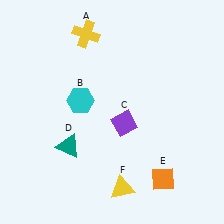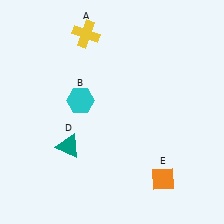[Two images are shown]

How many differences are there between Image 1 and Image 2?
There are 2 differences between the two images.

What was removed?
The purple diamond (C), the yellow triangle (F) were removed in Image 2.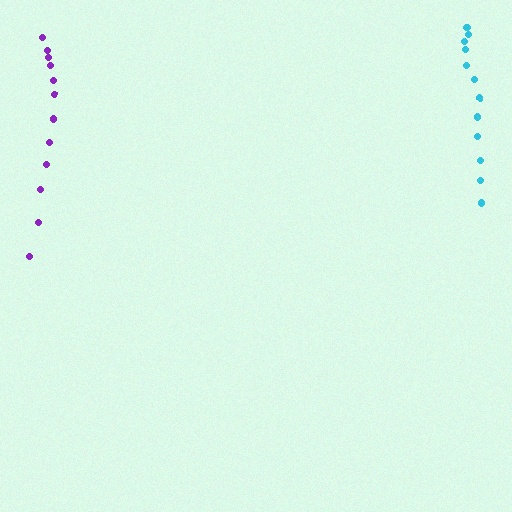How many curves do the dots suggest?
There are 2 distinct paths.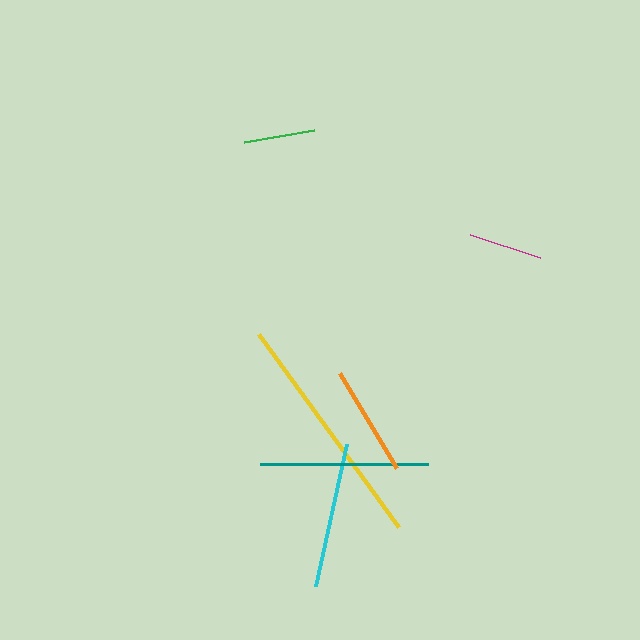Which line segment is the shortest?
The green line is the shortest at approximately 71 pixels.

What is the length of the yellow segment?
The yellow segment is approximately 238 pixels long.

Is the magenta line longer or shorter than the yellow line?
The yellow line is longer than the magenta line.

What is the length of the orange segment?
The orange segment is approximately 110 pixels long.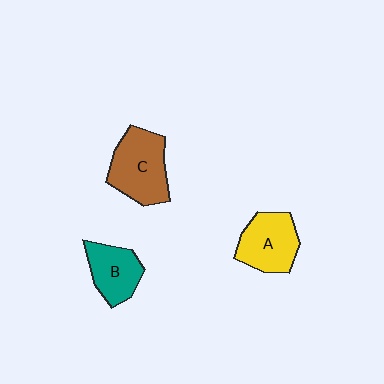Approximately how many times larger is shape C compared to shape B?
Approximately 1.4 times.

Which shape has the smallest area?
Shape B (teal).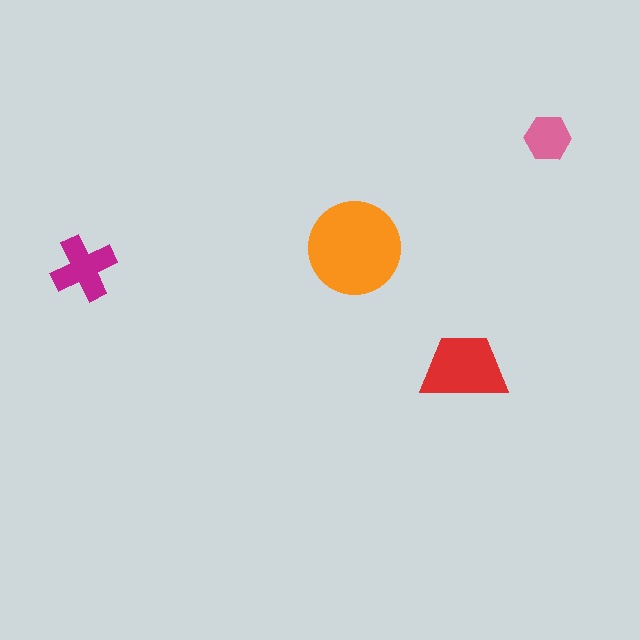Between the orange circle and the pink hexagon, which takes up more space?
The orange circle.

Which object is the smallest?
The pink hexagon.